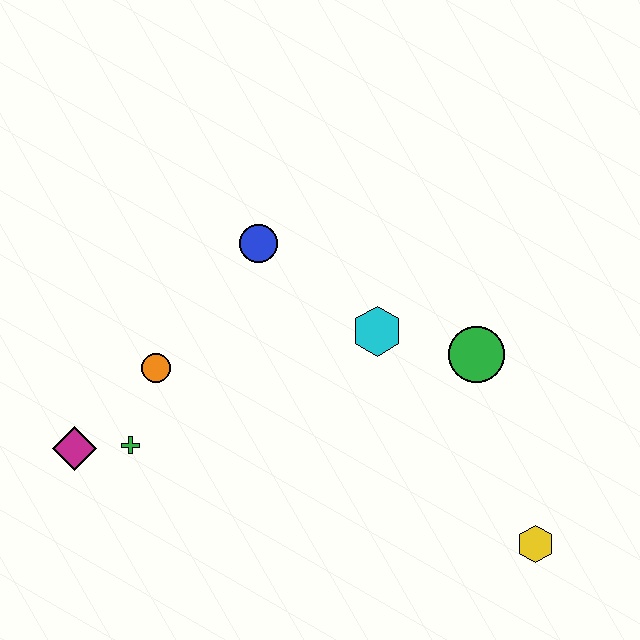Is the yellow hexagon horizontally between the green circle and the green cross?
No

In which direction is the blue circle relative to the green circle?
The blue circle is to the left of the green circle.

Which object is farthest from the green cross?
The yellow hexagon is farthest from the green cross.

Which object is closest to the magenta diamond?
The green cross is closest to the magenta diamond.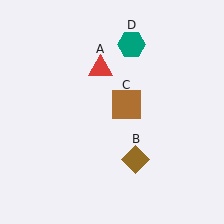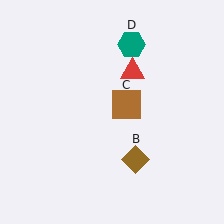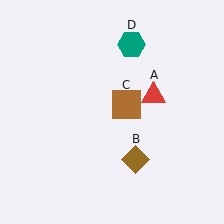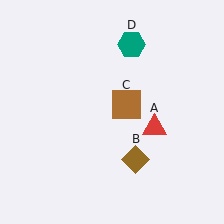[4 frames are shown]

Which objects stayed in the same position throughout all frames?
Brown diamond (object B) and brown square (object C) and teal hexagon (object D) remained stationary.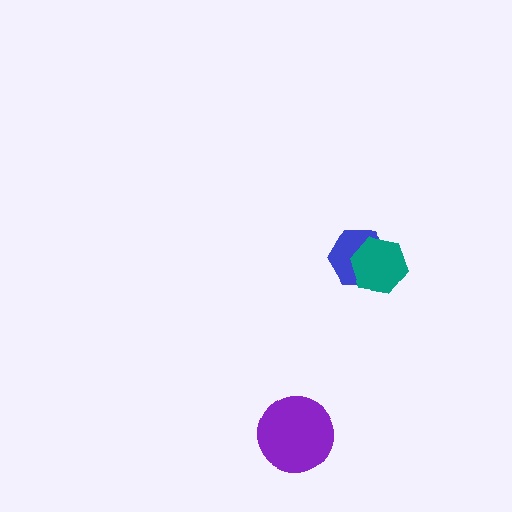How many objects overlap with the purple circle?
0 objects overlap with the purple circle.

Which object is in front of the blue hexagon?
The teal hexagon is in front of the blue hexagon.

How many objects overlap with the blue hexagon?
1 object overlaps with the blue hexagon.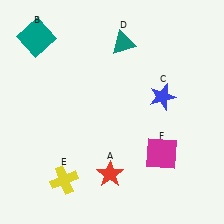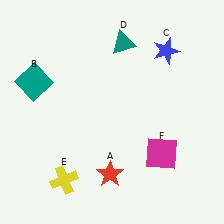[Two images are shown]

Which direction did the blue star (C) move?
The blue star (C) moved up.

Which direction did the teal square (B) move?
The teal square (B) moved down.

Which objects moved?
The objects that moved are: the teal square (B), the blue star (C).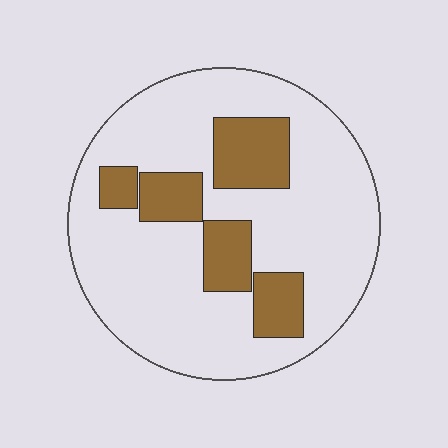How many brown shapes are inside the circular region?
5.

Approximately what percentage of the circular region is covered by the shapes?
Approximately 20%.